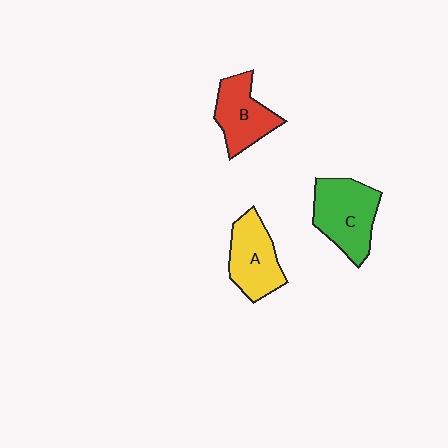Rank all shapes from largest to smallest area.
From largest to smallest: C (green), A (yellow), B (red).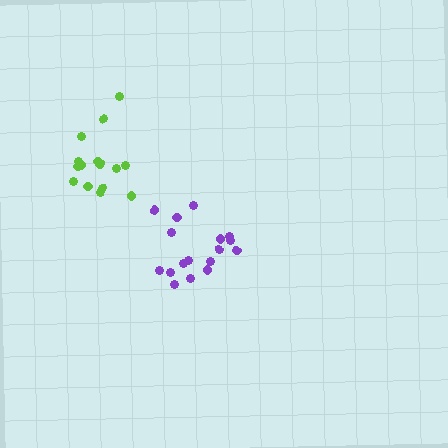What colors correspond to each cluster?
The clusters are colored: purple, lime.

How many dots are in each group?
Group 1: 17 dots, Group 2: 15 dots (32 total).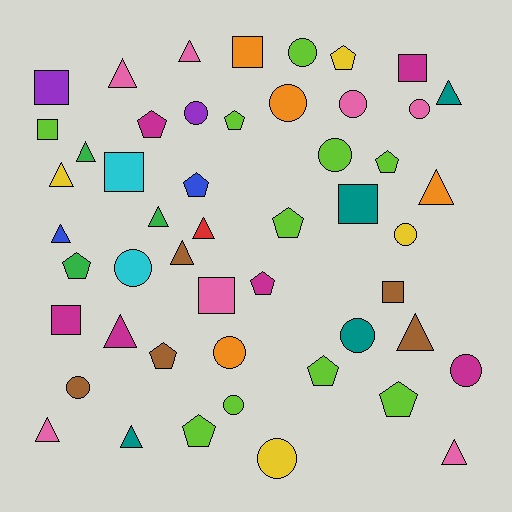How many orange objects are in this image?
There are 4 orange objects.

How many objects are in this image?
There are 50 objects.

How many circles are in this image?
There are 14 circles.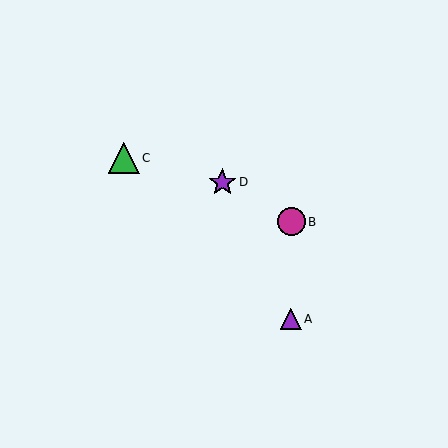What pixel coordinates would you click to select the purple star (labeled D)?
Click at (222, 182) to select the purple star D.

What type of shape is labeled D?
Shape D is a purple star.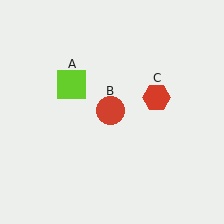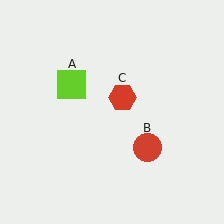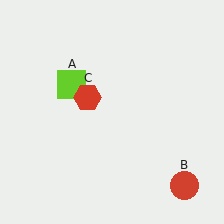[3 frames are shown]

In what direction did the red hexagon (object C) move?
The red hexagon (object C) moved left.